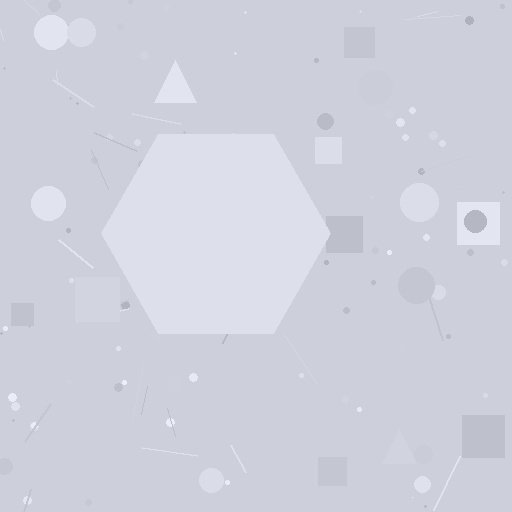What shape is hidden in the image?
A hexagon is hidden in the image.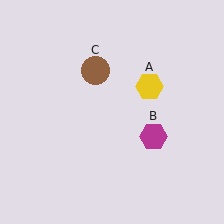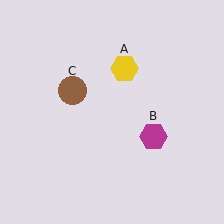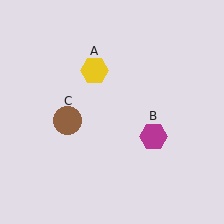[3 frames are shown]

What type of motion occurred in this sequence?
The yellow hexagon (object A), brown circle (object C) rotated counterclockwise around the center of the scene.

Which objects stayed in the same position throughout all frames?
Magenta hexagon (object B) remained stationary.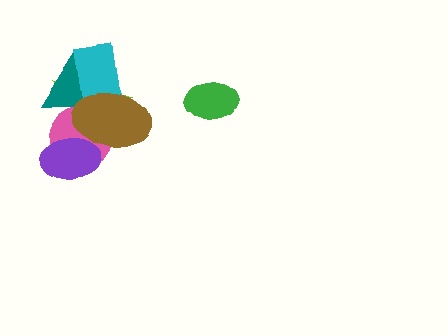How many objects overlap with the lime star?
5 objects overlap with the lime star.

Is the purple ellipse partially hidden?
Yes, it is partially covered by another shape.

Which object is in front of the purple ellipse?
The brown ellipse is in front of the purple ellipse.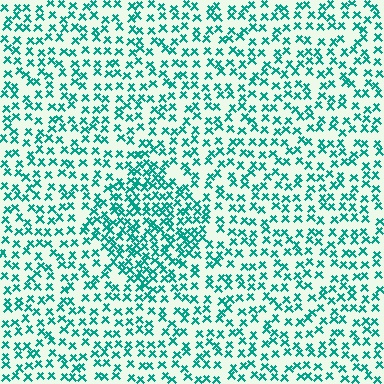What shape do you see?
I see a diamond.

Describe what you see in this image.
The image contains small teal elements arranged at two different densities. A diamond-shaped region is visible where the elements are more densely packed than the surrounding area.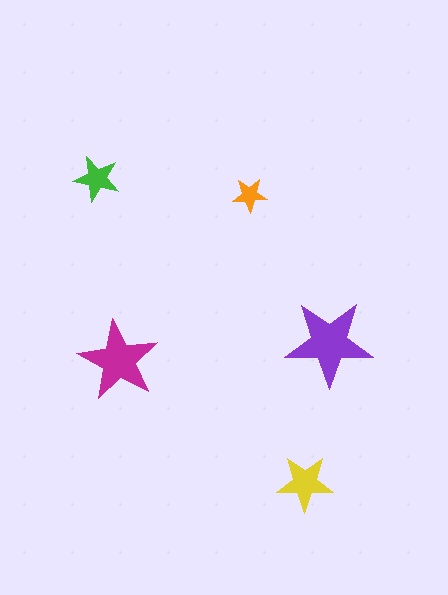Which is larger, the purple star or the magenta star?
The purple one.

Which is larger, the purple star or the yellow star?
The purple one.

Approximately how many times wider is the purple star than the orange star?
About 2.5 times wider.